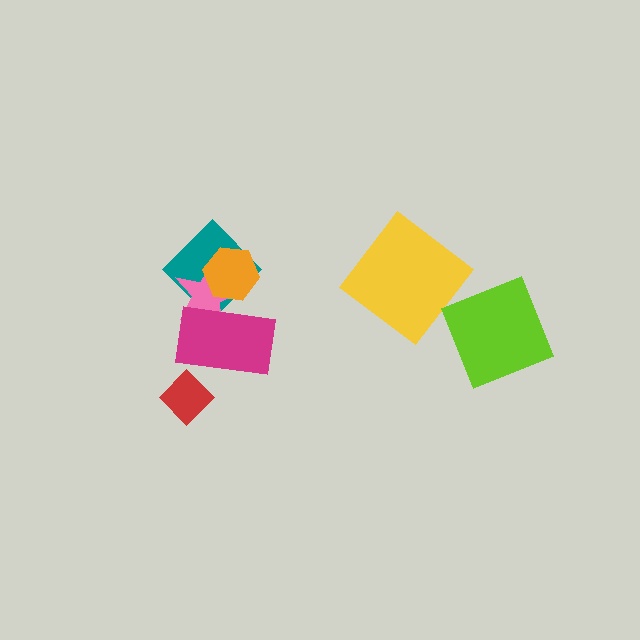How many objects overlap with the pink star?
3 objects overlap with the pink star.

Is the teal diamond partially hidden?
Yes, it is partially covered by another shape.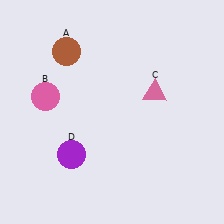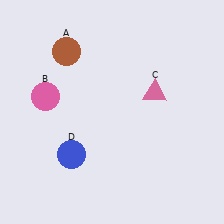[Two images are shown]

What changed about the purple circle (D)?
In Image 1, D is purple. In Image 2, it changed to blue.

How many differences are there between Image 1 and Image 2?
There is 1 difference between the two images.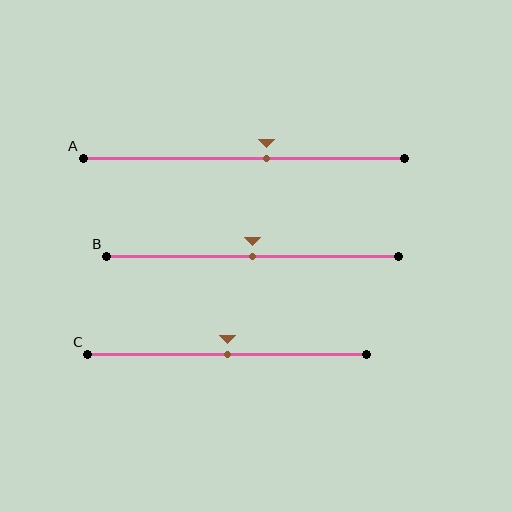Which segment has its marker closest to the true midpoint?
Segment B has its marker closest to the true midpoint.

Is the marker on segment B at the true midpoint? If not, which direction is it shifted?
Yes, the marker on segment B is at the true midpoint.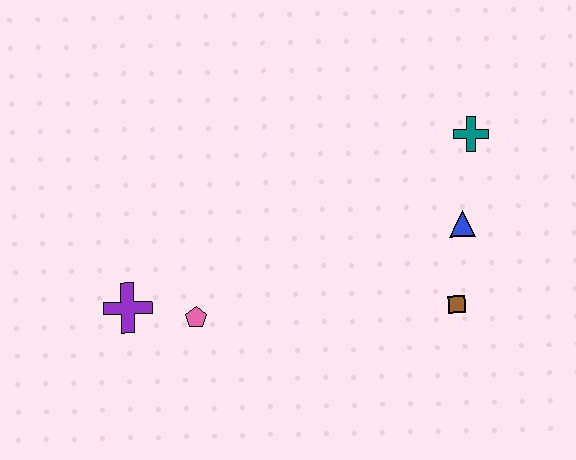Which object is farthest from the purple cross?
The teal cross is farthest from the purple cross.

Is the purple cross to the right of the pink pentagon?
No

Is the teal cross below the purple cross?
No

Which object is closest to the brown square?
The blue triangle is closest to the brown square.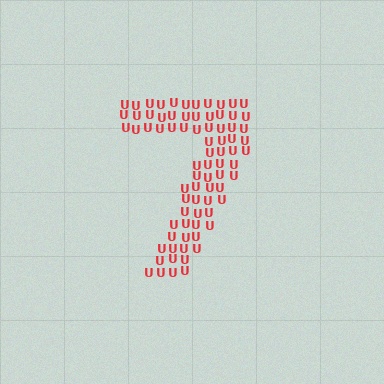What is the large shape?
The large shape is the digit 7.